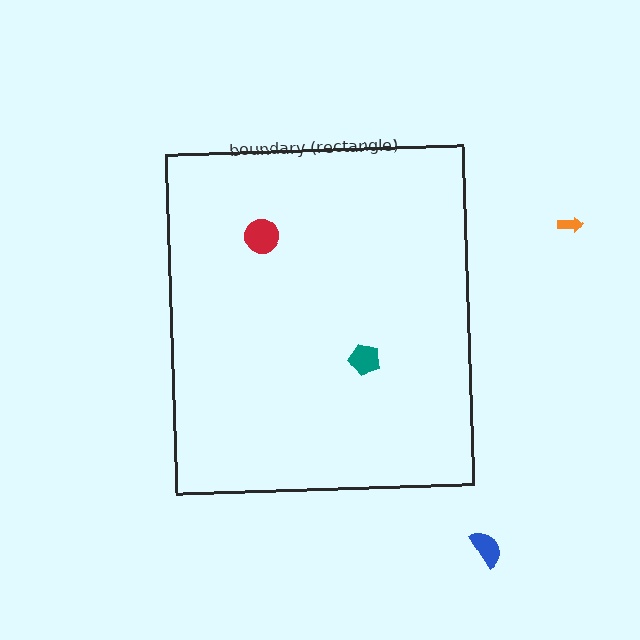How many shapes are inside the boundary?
2 inside, 2 outside.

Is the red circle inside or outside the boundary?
Inside.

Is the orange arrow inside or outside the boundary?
Outside.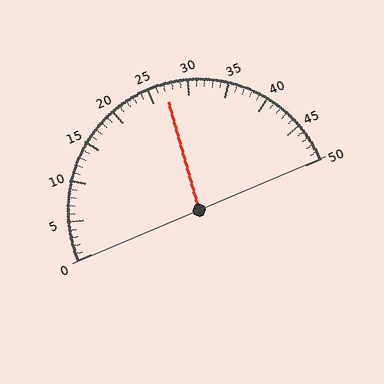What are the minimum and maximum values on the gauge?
The gauge ranges from 0 to 50.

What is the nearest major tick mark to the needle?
The nearest major tick mark is 25.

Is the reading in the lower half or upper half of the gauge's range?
The reading is in the upper half of the range (0 to 50).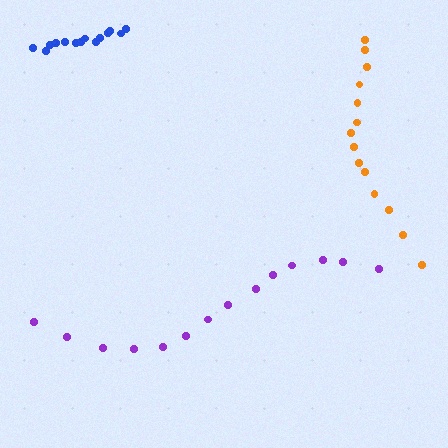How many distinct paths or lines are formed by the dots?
There are 3 distinct paths.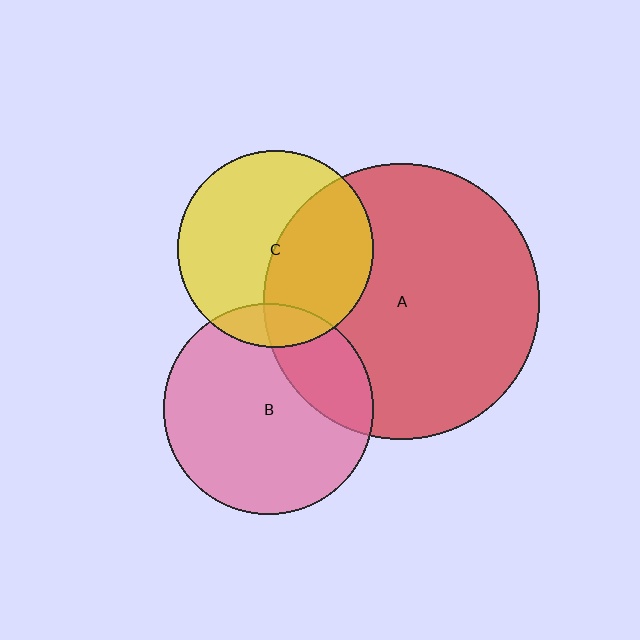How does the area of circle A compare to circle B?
Approximately 1.7 times.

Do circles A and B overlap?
Yes.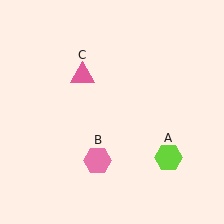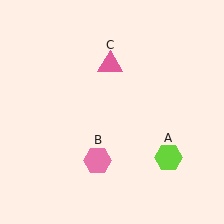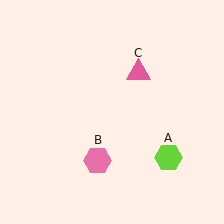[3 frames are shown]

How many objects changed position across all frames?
1 object changed position: pink triangle (object C).